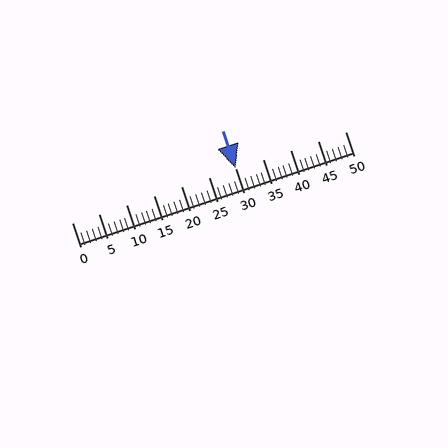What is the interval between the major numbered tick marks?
The major tick marks are spaced 5 units apart.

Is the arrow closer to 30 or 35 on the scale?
The arrow is closer to 30.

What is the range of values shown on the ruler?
The ruler shows values from 0 to 50.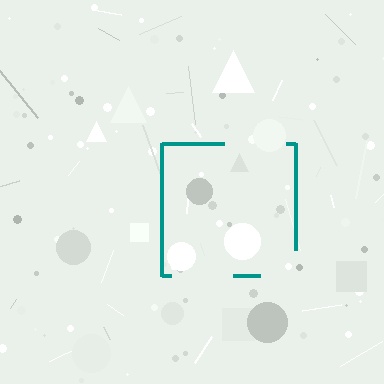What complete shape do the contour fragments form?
The contour fragments form a square.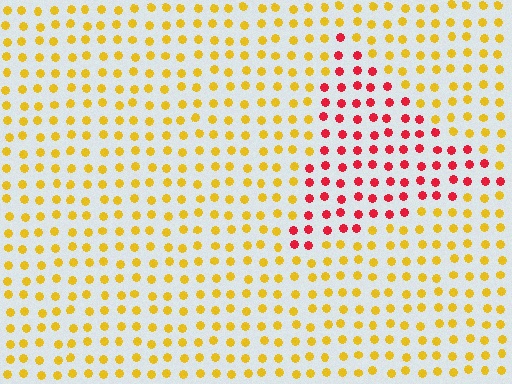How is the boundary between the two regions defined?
The boundary is defined purely by a slight shift in hue (about 57 degrees). Spacing, size, and orientation are identical on both sides.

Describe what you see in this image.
The image is filled with small yellow elements in a uniform arrangement. A triangle-shaped region is visible where the elements are tinted to a slightly different hue, forming a subtle color boundary.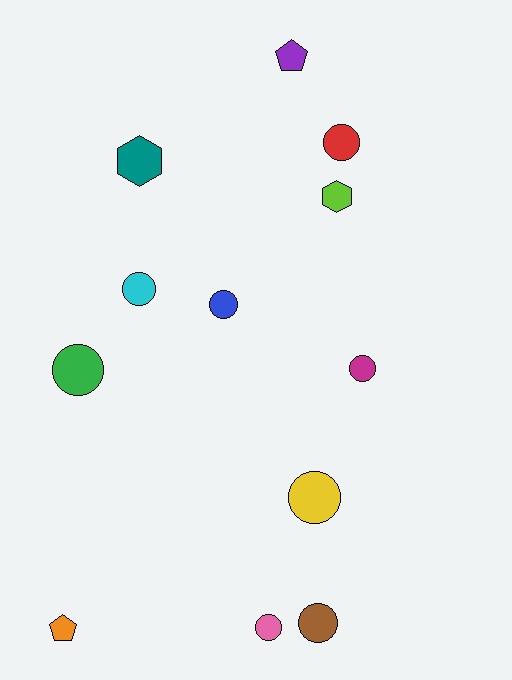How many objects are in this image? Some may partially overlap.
There are 12 objects.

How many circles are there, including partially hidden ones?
There are 8 circles.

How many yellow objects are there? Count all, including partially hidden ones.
There is 1 yellow object.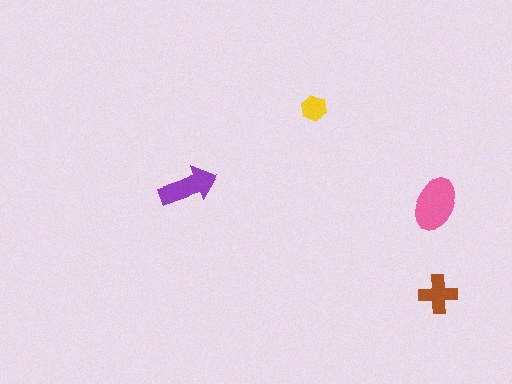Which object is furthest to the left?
The purple arrow is leftmost.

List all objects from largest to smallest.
The pink ellipse, the purple arrow, the brown cross, the yellow hexagon.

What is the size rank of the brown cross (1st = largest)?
3rd.